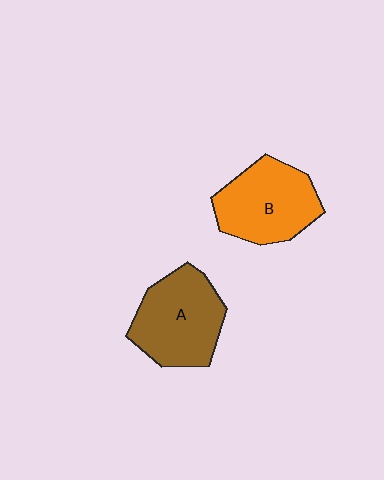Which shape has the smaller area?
Shape B (orange).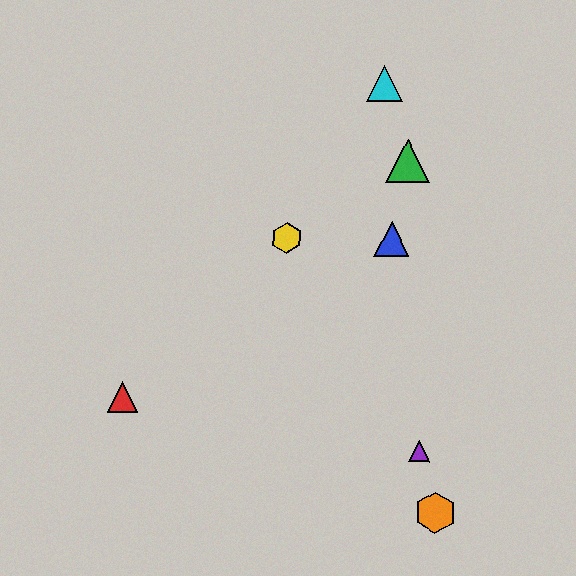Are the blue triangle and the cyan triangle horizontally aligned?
No, the blue triangle is at y≈239 and the cyan triangle is at y≈83.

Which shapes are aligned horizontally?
The blue triangle, the yellow hexagon are aligned horizontally.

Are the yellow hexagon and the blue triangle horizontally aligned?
Yes, both are at y≈238.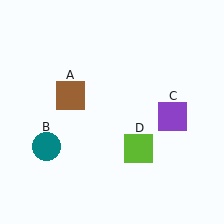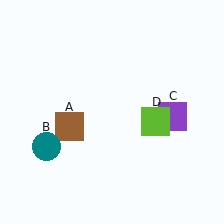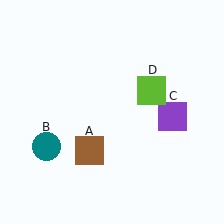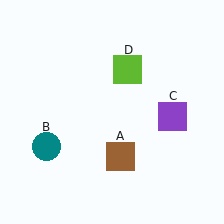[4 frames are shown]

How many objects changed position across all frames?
2 objects changed position: brown square (object A), lime square (object D).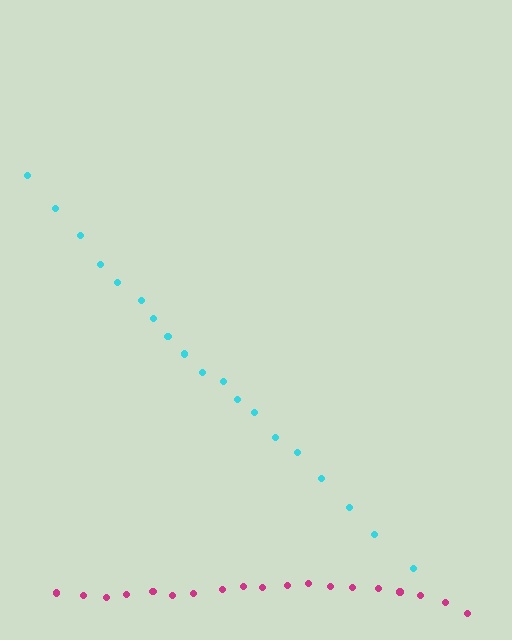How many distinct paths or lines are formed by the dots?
There are 2 distinct paths.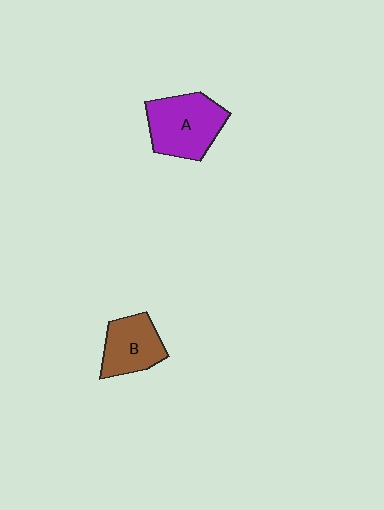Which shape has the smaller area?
Shape B (brown).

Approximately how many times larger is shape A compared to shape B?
Approximately 1.3 times.